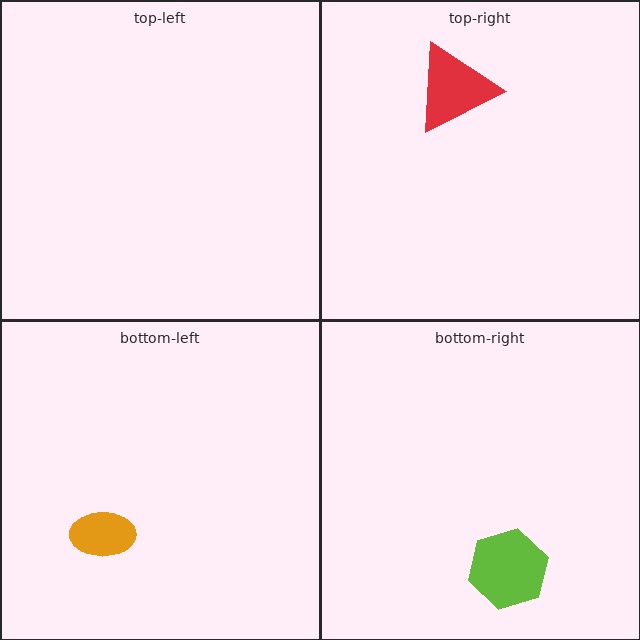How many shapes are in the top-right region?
1.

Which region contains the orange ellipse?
The bottom-left region.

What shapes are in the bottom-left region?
The orange ellipse.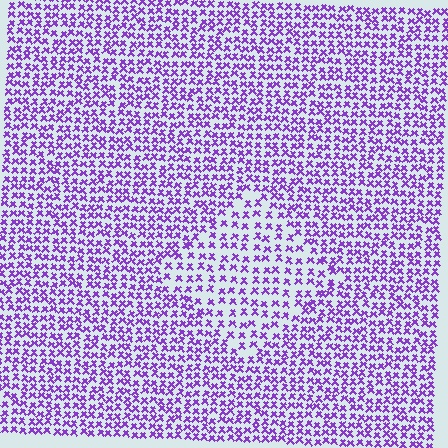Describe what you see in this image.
The image contains small purple elements arranged at two different densities. A diamond-shaped region is visible where the elements are less densely packed than the surrounding area.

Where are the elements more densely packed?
The elements are more densely packed outside the diamond boundary.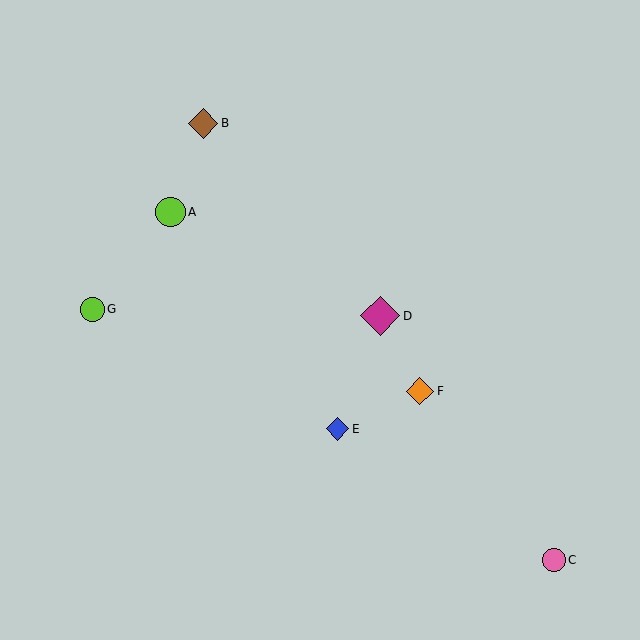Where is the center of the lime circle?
The center of the lime circle is at (171, 212).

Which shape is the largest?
The magenta diamond (labeled D) is the largest.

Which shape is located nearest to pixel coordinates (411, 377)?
The orange diamond (labeled F) at (420, 391) is nearest to that location.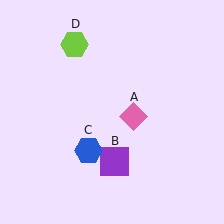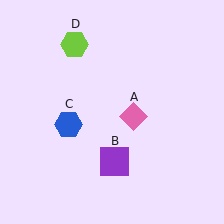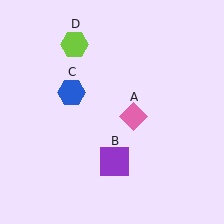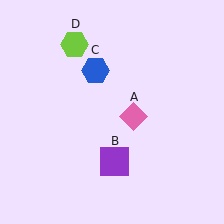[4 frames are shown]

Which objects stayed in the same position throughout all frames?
Pink diamond (object A) and purple square (object B) and lime hexagon (object D) remained stationary.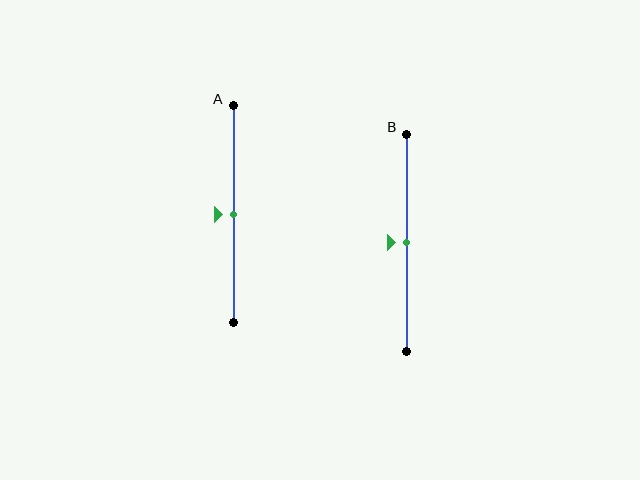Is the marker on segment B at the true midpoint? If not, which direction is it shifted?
Yes, the marker on segment B is at the true midpoint.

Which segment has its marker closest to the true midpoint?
Segment A has its marker closest to the true midpoint.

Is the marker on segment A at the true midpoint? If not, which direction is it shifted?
Yes, the marker on segment A is at the true midpoint.